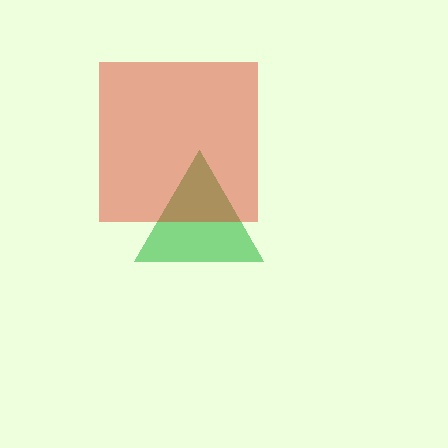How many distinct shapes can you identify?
There are 2 distinct shapes: a green triangle, a red square.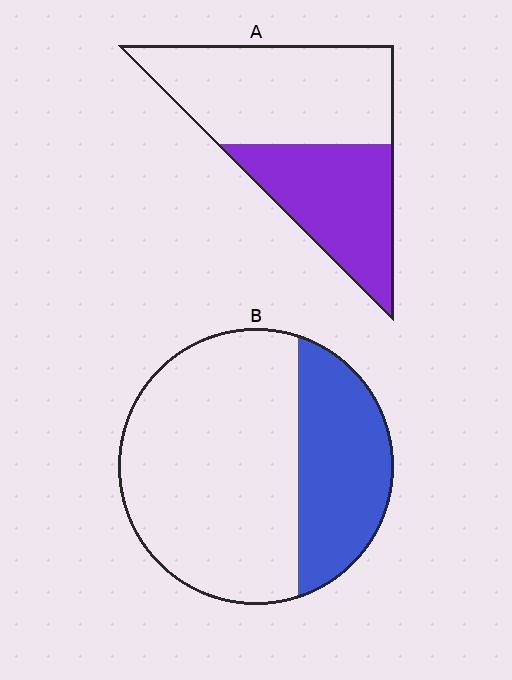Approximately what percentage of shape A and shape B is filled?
A is approximately 40% and B is approximately 30%.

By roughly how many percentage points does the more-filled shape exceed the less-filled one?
By roughly 10 percentage points (A over B).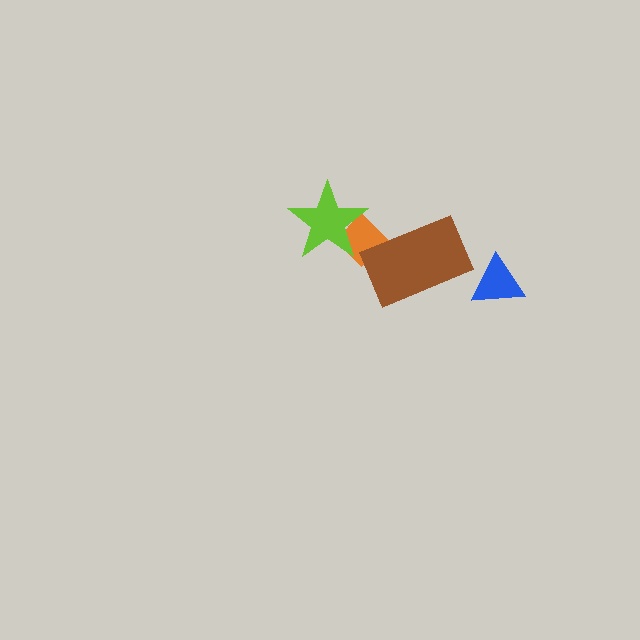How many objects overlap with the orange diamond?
2 objects overlap with the orange diamond.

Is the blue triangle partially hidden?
No, no other shape covers it.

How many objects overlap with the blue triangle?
0 objects overlap with the blue triangle.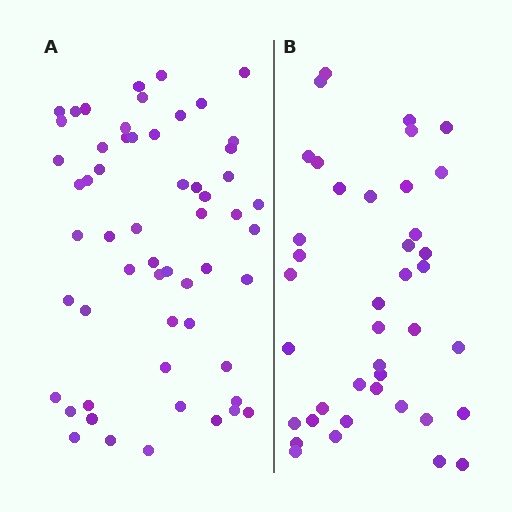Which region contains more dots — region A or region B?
Region A (the left region) has more dots.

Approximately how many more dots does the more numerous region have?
Region A has approximately 15 more dots than region B.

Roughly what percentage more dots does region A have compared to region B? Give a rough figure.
About 40% more.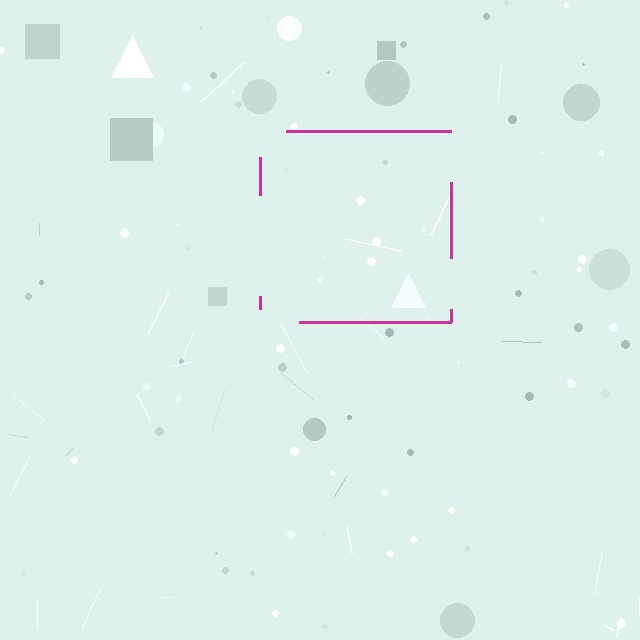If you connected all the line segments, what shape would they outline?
They would outline a square.